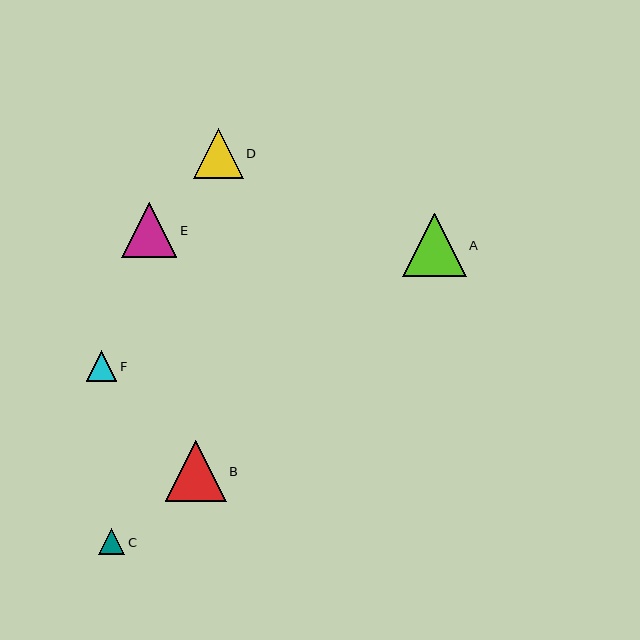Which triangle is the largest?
Triangle A is the largest with a size of approximately 63 pixels.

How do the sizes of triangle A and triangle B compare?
Triangle A and triangle B are approximately the same size.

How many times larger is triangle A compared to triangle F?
Triangle A is approximately 2.1 times the size of triangle F.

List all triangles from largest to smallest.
From largest to smallest: A, B, E, D, F, C.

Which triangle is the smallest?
Triangle C is the smallest with a size of approximately 26 pixels.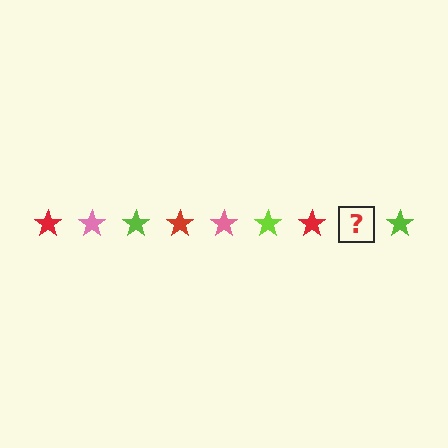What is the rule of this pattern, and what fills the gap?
The rule is that the pattern cycles through red, pink, lime stars. The gap should be filled with a pink star.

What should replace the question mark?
The question mark should be replaced with a pink star.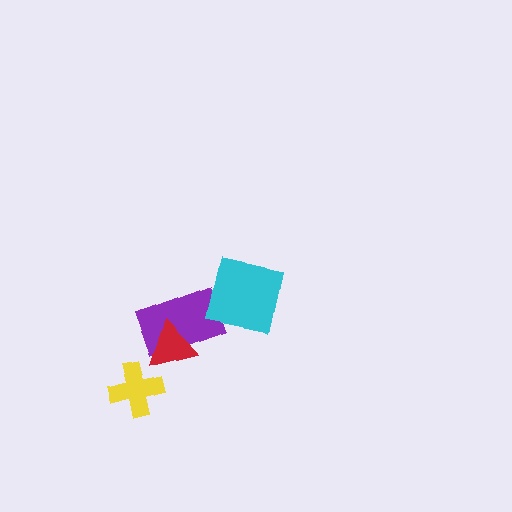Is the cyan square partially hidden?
No, no other shape covers it.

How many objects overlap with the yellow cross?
0 objects overlap with the yellow cross.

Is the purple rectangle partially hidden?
Yes, it is partially covered by another shape.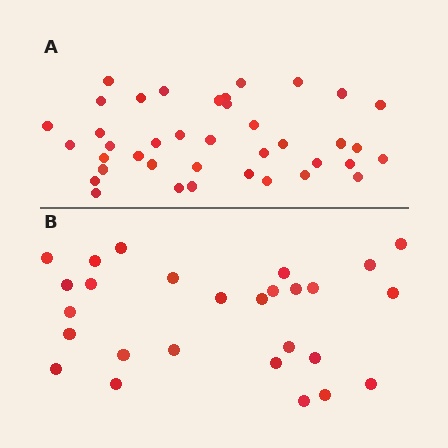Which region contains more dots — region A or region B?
Region A (the top region) has more dots.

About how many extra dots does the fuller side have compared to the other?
Region A has roughly 12 or so more dots than region B.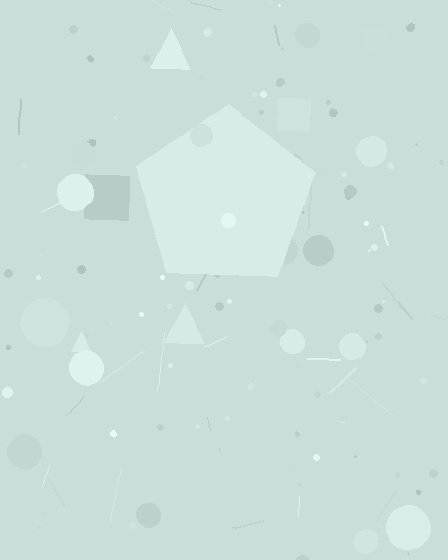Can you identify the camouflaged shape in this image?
The camouflaged shape is a pentagon.